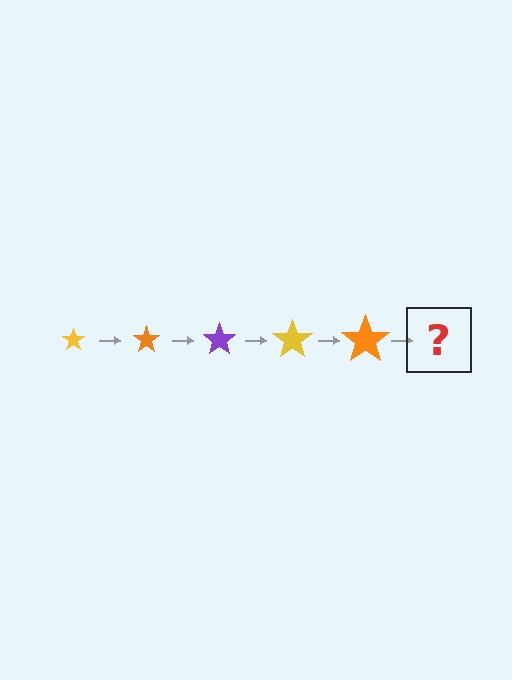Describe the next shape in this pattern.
It should be a purple star, larger than the previous one.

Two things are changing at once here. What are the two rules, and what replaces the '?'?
The two rules are that the star grows larger each step and the color cycles through yellow, orange, and purple. The '?' should be a purple star, larger than the previous one.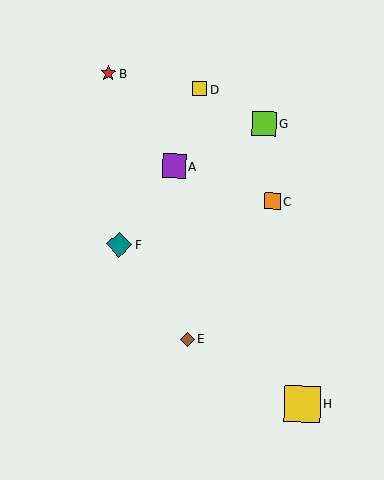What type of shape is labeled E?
Shape E is a brown diamond.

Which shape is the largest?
The yellow square (labeled H) is the largest.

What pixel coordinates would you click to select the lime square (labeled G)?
Click at (264, 123) to select the lime square G.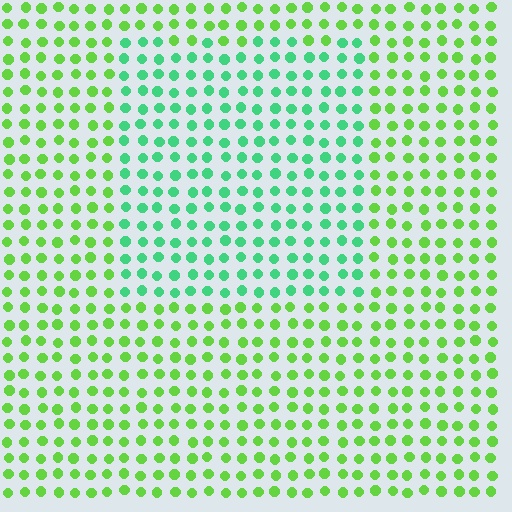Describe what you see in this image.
The image is filled with small lime elements in a uniform arrangement. A rectangle-shaped region is visible where the elements are tinted to a slightly different hue, forming a subtle color boundary.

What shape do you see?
I see a rectangle.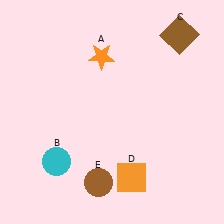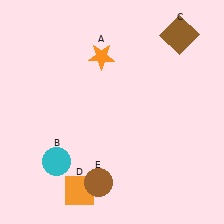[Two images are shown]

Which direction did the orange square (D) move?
The orange square (D) moved left.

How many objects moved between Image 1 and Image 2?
1 object moved between the two images.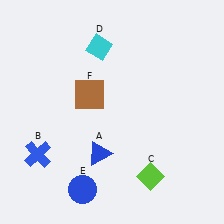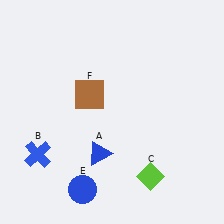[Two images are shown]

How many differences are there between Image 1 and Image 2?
There is 1 difference between the two images.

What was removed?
The cyan diamond (D) was removed in Image 2.